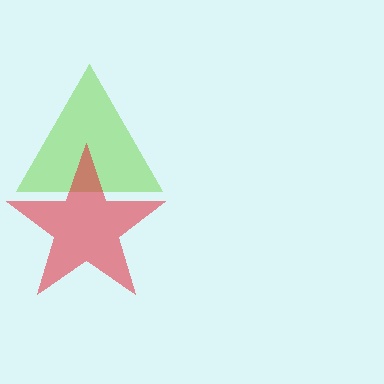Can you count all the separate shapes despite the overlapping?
Yes, there are 2 separate shapes.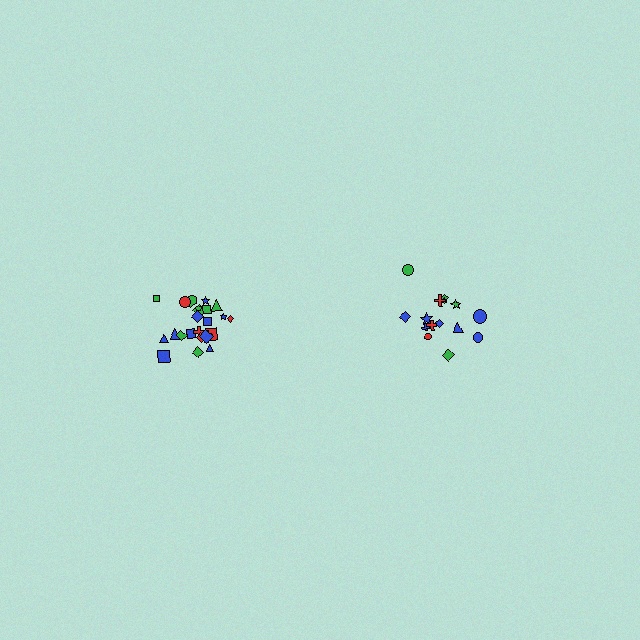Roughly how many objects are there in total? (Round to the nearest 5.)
Roughly 40 objects in total.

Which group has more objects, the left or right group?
The left group.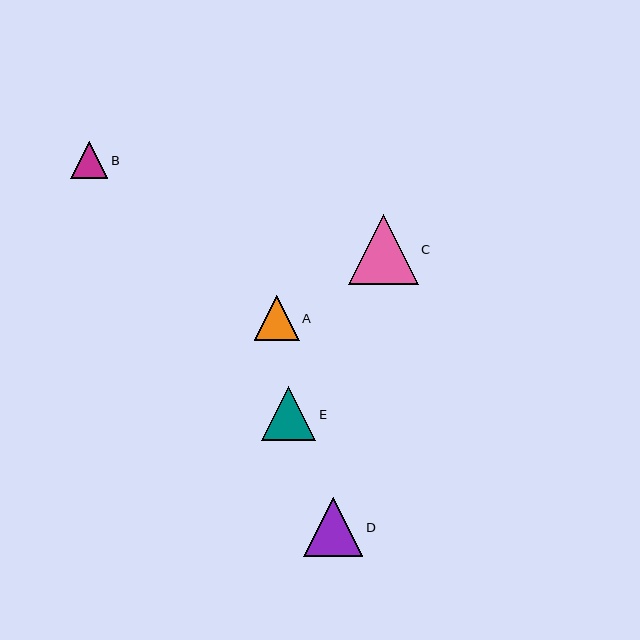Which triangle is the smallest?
Triangle B is the smallest with a size of approximately 37 pixels.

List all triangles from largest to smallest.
From largest to smallest: C, D, E, A, B.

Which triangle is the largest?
Triangle C is the largest with a size of approximately 70 pixels.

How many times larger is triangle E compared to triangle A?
Triangle E is approximately 1.2 times the size of triangle A.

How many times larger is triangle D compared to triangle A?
Triangle D is approximately 1.3 times the size of triangle A.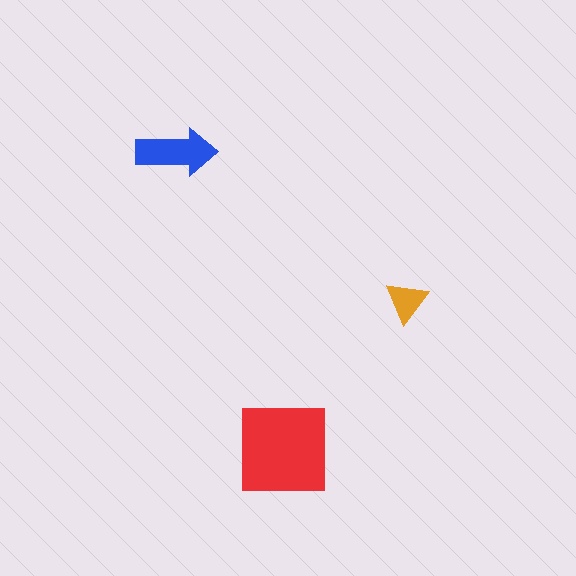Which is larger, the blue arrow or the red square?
The red square.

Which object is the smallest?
The orange triangle.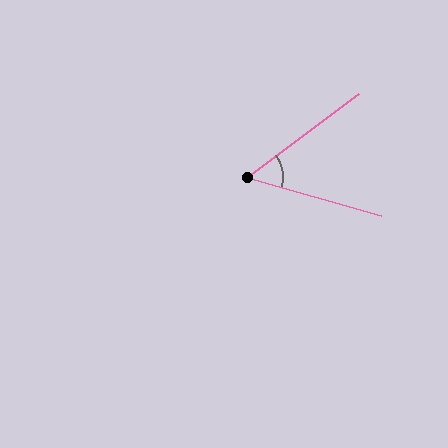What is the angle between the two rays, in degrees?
Approximately 53 degrees.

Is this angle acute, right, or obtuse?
It is acute.